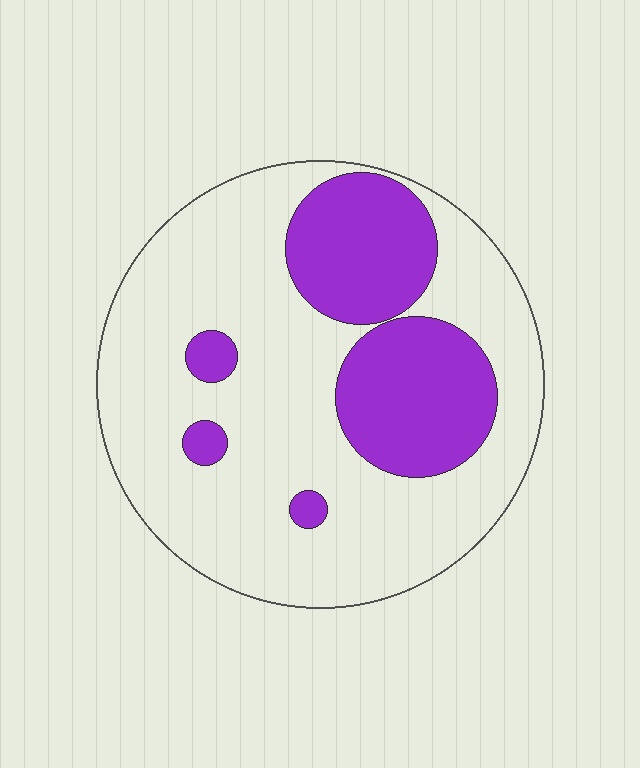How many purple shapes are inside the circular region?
5.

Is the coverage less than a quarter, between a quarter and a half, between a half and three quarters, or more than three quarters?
Between a quarter and a half.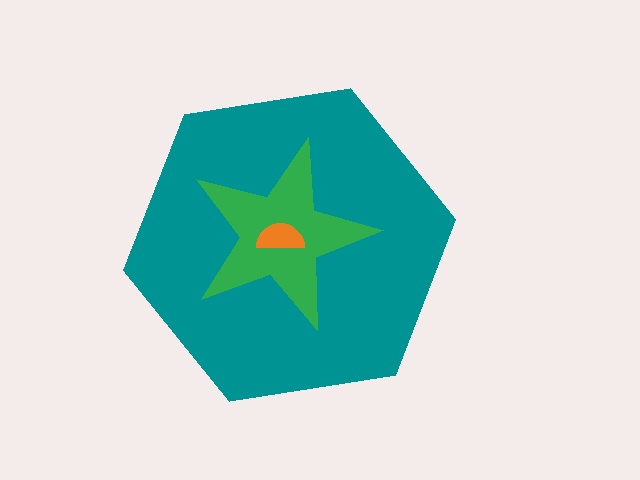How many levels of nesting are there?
3.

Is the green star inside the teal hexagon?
Yes.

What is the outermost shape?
The teal hexagon.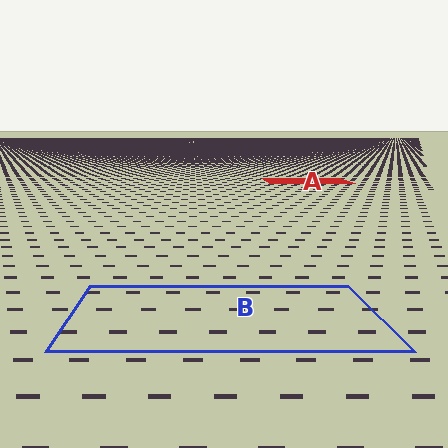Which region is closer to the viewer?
Region B is closer. The texture elements there are larger and more spread out.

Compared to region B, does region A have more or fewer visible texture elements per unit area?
Region A has more texture elements per unit area — they are packed more densely because it is farther away.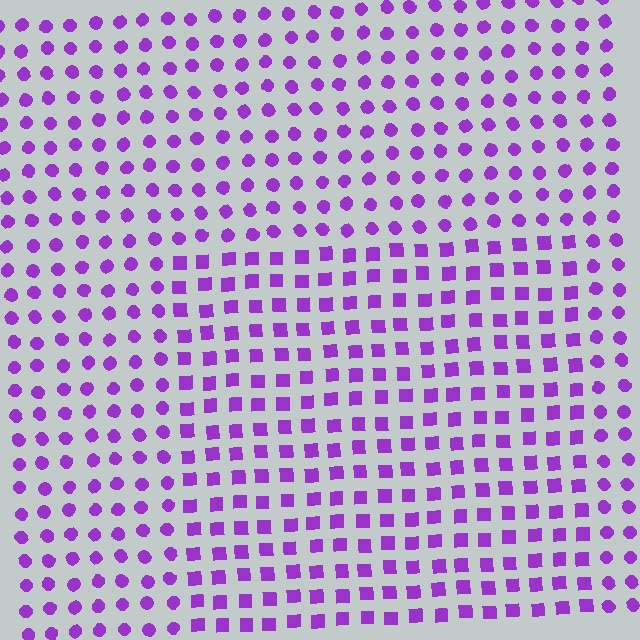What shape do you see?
I see a rectangle.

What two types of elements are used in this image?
The image uses squares inside the rectangle region and circles outside it.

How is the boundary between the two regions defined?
The boundary is defined by a change in element shape: squares inside vs. circles outside. All elements share the same color and spacing.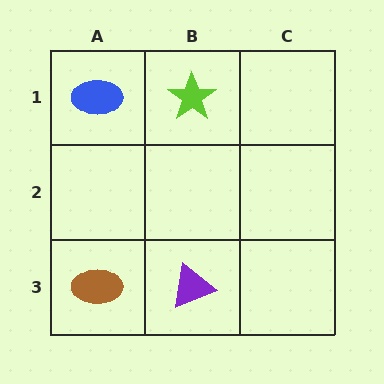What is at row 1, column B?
A lime star.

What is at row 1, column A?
A blue ellipse.